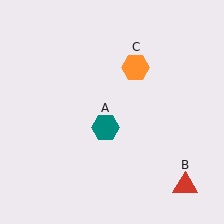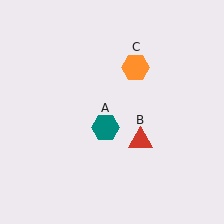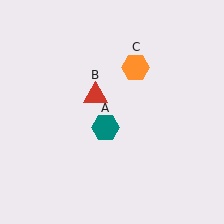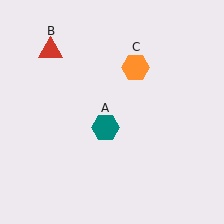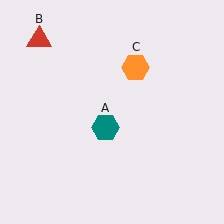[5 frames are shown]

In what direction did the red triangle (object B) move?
The red triangle (object B) moved up and to the left.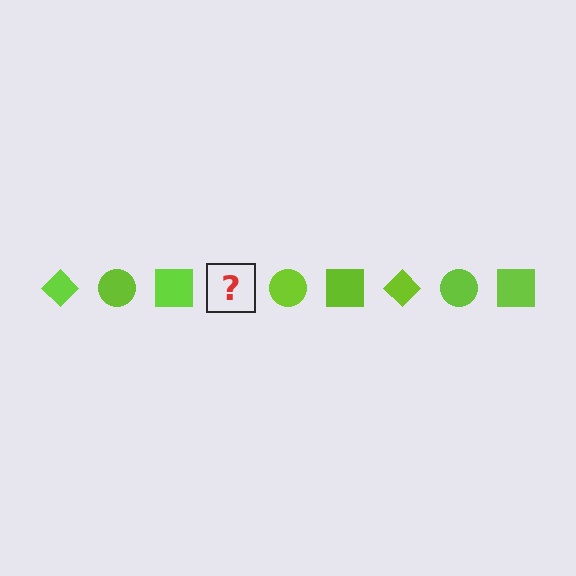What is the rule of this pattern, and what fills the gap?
The rule is that the pattern cycles through diamond, circle, square shapes in lime. The gap should be filled with a lime diamond.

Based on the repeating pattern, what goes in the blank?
The blank should be a lime diamond.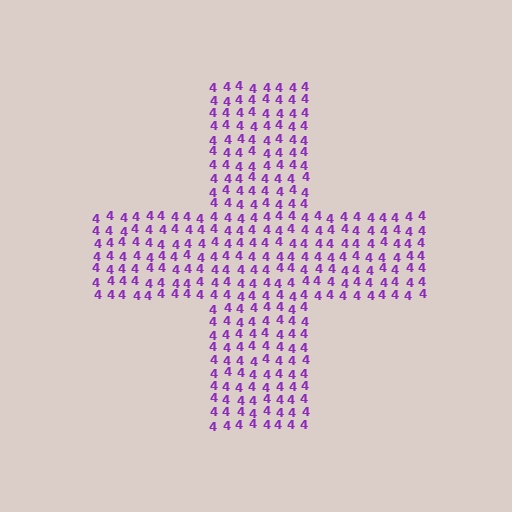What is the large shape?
The large shape is a cross.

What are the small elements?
The small elements are digit 4's.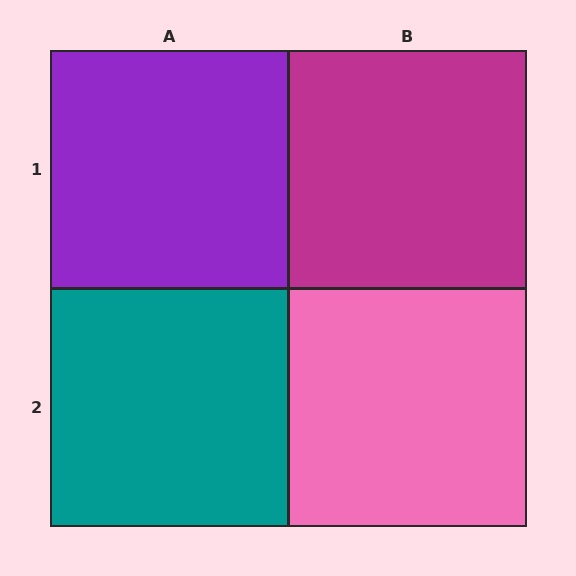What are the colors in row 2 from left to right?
Teal, pink.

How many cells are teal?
1 cell is teal.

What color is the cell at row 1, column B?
Magenta.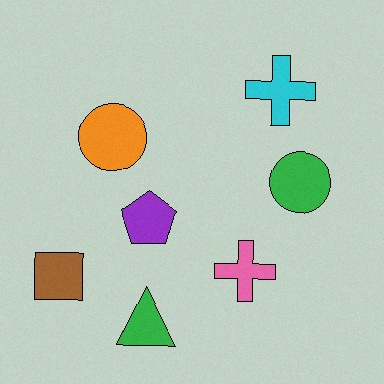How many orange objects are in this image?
There is 1 orange object.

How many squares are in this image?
There is 1 square.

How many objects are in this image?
There are 7 objects.